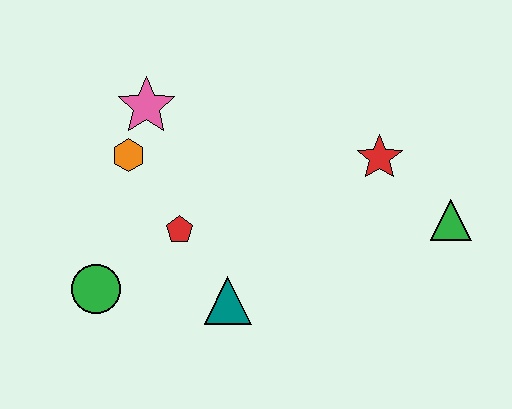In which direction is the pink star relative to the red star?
The pink star is to the left of the red star.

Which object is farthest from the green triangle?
The green circle is farthest from the green triangle.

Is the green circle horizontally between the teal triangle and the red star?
No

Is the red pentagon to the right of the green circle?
Yes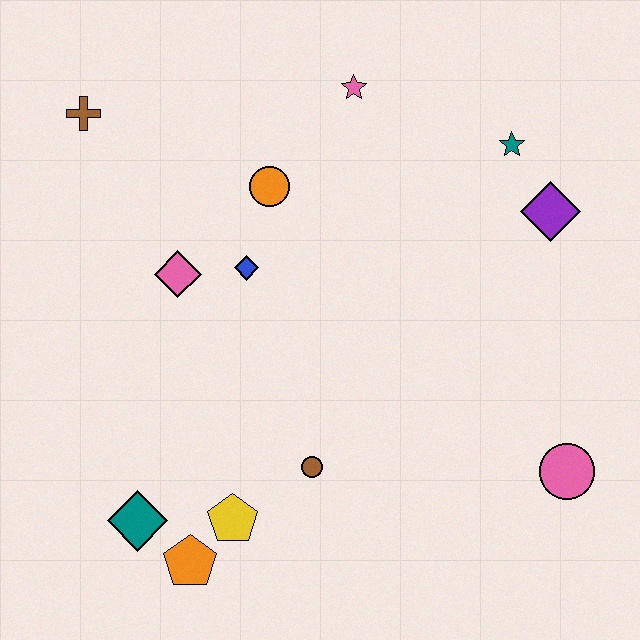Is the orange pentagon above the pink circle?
No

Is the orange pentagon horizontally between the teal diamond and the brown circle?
Yes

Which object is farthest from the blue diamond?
The pink circle is farthest from the blue diamond.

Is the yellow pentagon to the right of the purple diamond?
No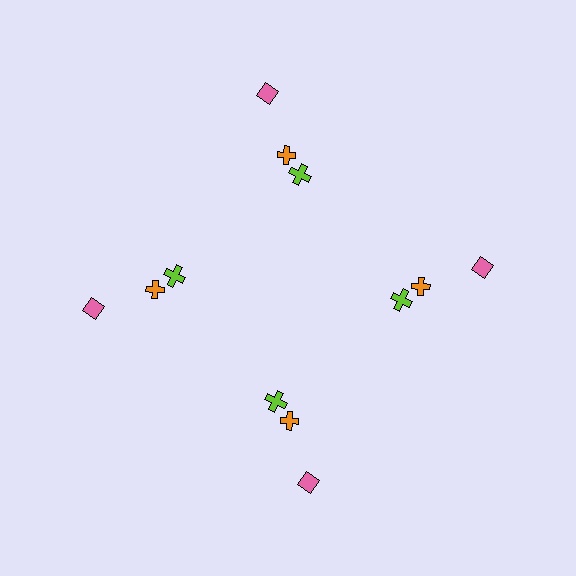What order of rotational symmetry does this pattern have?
This pattern has 4-fold rotational symmetry.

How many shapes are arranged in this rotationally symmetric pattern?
There are 12 shapes, arranged in 4 groups of 3.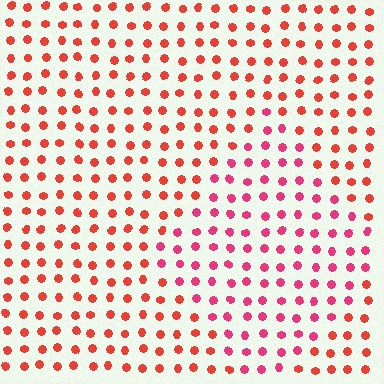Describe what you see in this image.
The image is filled with small red elements in a uniform arrangement. A diamond-shaped region is visible where the elements are tinted to a slightly different hue, forming a subtle color boundary.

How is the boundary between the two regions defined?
The boundary is defined purely by a slight shift in hue (about 27 degrees). Spacing, size, and orientation are identical on both sides.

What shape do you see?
I see a diamond.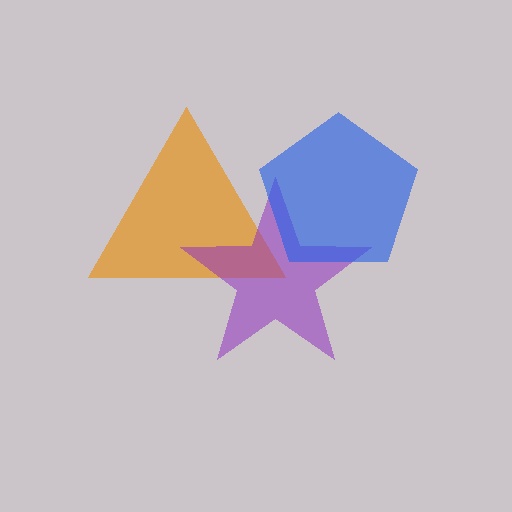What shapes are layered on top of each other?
The layered shapes are: an orange triangle, a purple star, a blue pentagon.